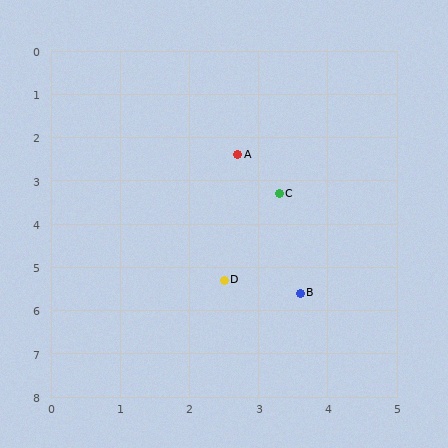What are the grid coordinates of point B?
Point B is at approximately (3.6, 5.6).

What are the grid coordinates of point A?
Point A is at approximately (2.7, 2.4).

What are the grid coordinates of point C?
Point C is at approximately (3.3, 3.3).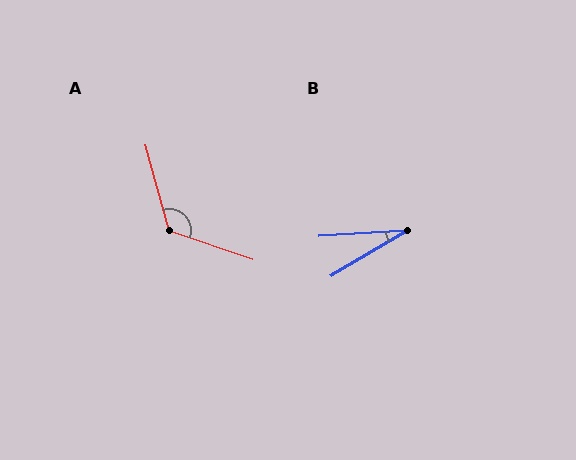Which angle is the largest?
A, at approximately 125 degrees.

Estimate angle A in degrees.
Approximately 125 degrees.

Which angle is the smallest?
B, at approximately 27 degrees.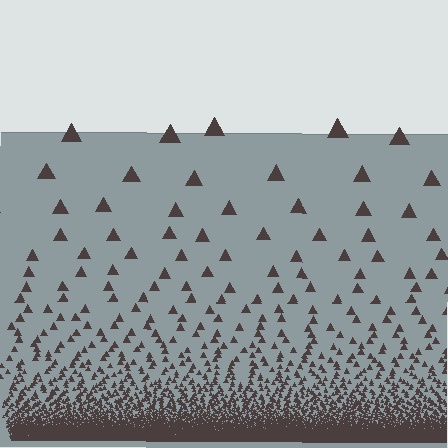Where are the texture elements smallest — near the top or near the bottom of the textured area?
Near the bottom.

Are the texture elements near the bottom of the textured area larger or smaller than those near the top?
Smaller. The gradient is inverted — elements near the bottom are smaller and denser.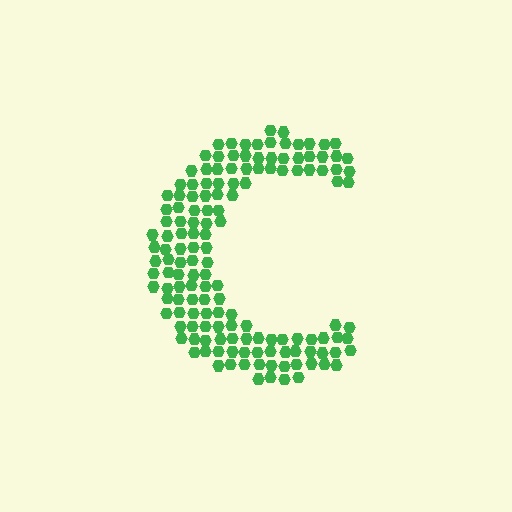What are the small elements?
The small elements are hexagons.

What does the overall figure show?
The overall figure shows the letter C.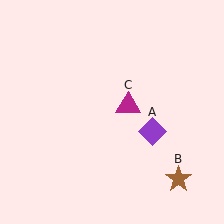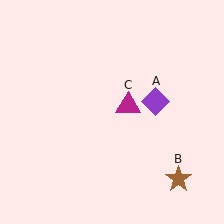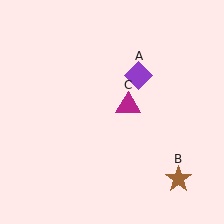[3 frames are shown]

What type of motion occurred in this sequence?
The purple diamond (object A) rotated counterclockwise around the center of the scene.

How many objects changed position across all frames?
1 object changed position: purple diamond (object A).